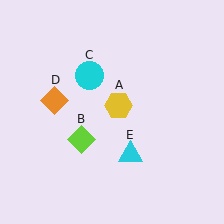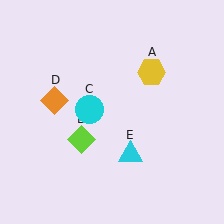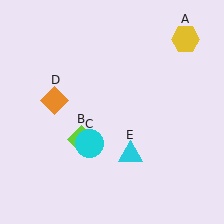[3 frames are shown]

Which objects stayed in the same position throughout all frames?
Lime diamond (object B) and orange diamond (object D) and cyan triangle (object E) remained stationary.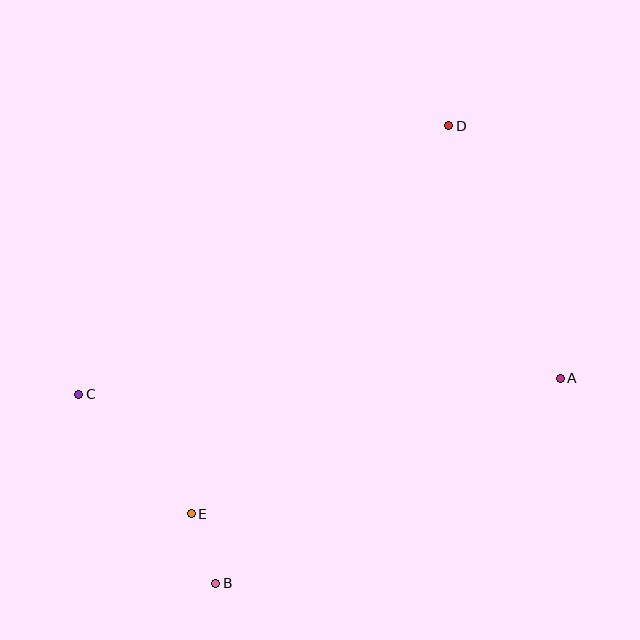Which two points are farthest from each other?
Points B and D are farthest from each other.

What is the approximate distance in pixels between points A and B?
The distance between A and B is approximately 401 pixels.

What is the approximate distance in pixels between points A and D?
The distance between A and D is approximately 276 pixels.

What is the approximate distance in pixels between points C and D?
The distance between C and D is approximately 457 pixels.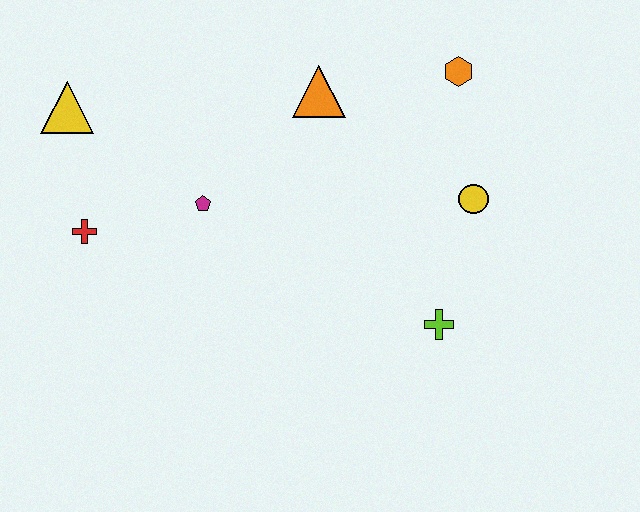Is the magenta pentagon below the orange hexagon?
Yes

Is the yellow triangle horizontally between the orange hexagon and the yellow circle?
No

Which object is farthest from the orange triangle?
The red cross is farthest from the orange triangle.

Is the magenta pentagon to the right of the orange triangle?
No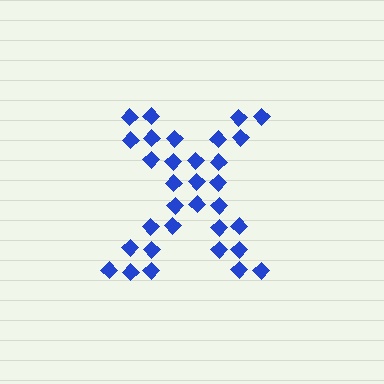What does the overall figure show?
The overall figure shows the letter X.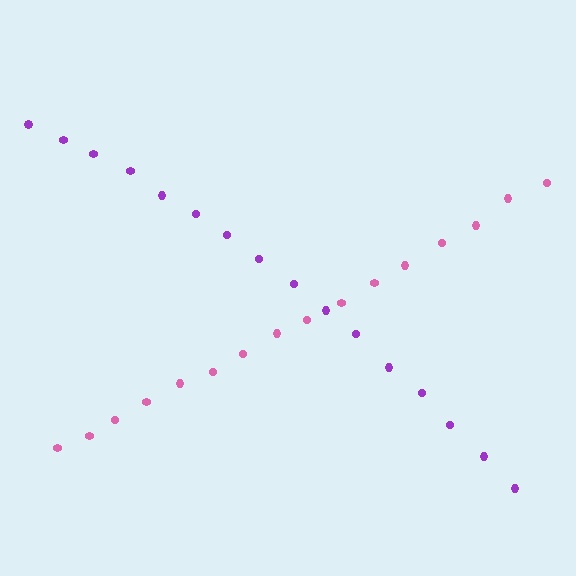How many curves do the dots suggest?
There are 2 distinct paths.